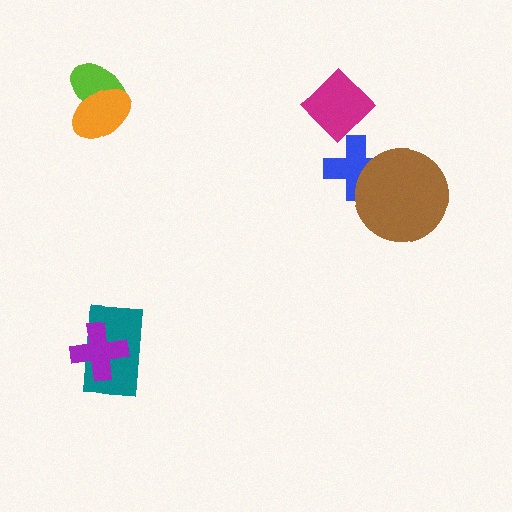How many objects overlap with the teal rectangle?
1 object overlaps with the teal rectangle.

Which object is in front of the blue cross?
The brown circle is in front of the blue cross.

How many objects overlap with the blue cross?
1 object overlaps with the blue cross.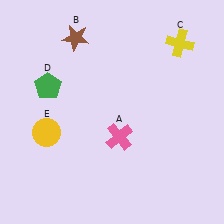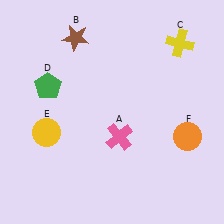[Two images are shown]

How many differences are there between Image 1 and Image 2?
There is 1 difference between the two images.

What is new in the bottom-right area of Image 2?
An orange circle (F) was added in the bottom-right area of Image 2.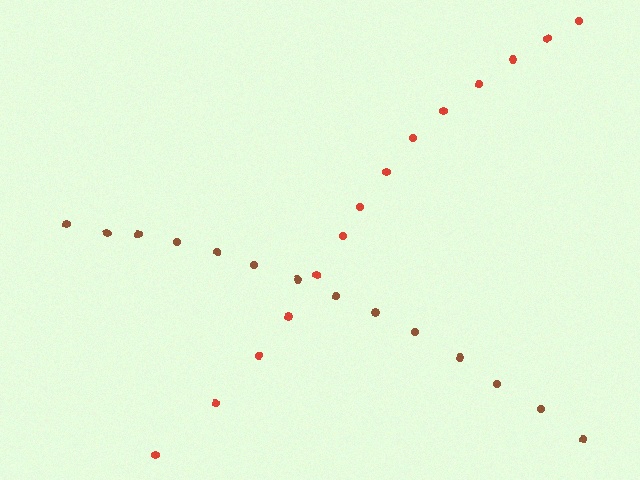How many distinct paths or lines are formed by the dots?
There are 2 distinct paths.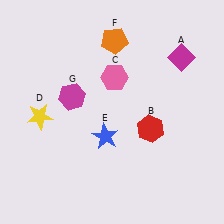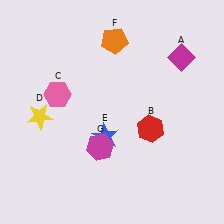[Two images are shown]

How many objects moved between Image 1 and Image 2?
2 objects moved between the two images.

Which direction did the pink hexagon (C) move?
The pink hexagon (C) moved left.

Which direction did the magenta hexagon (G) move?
The magenta hexagon (G) moved down.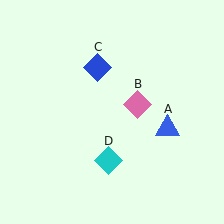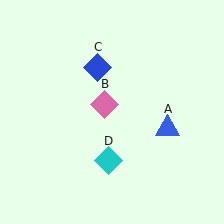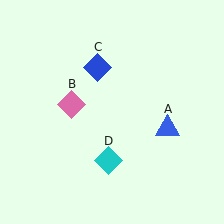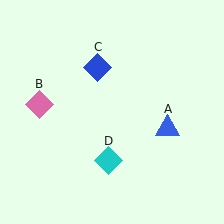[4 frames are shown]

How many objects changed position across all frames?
1 object changed position: pink diamond (object B).